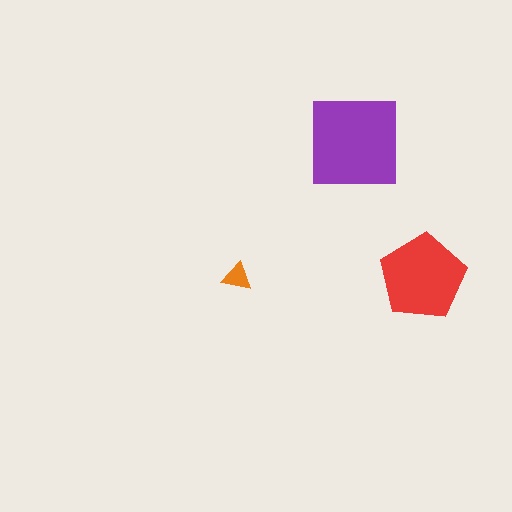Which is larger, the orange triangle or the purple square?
The purple square.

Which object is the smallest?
The orange triangle.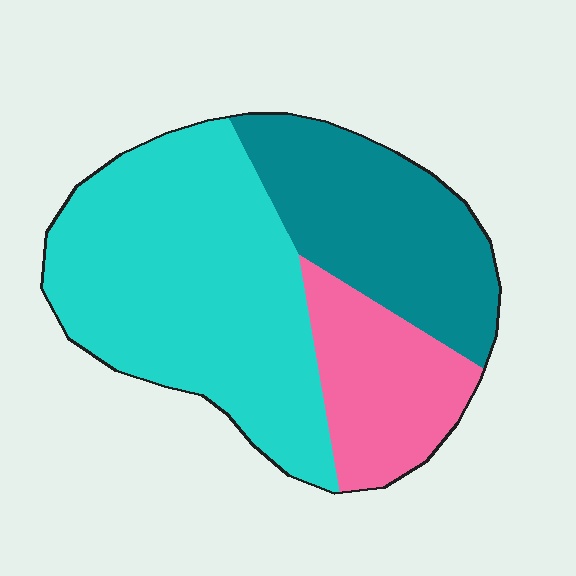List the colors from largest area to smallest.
From largest to smallest: cyan, teal, pink.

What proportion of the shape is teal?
Teal covers roughly 30% of the shape.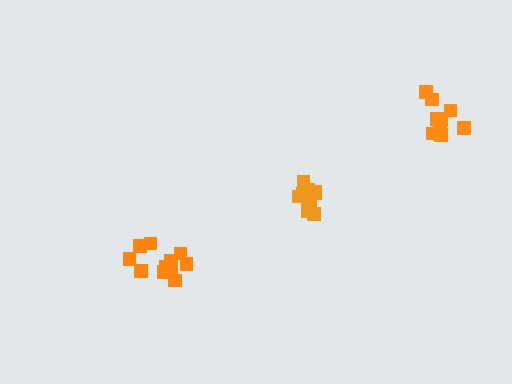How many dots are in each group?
Group 1: 9 dots, Group 2: 11 dots, Group 3: 11 dots (31 total).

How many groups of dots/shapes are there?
There are 3 groups.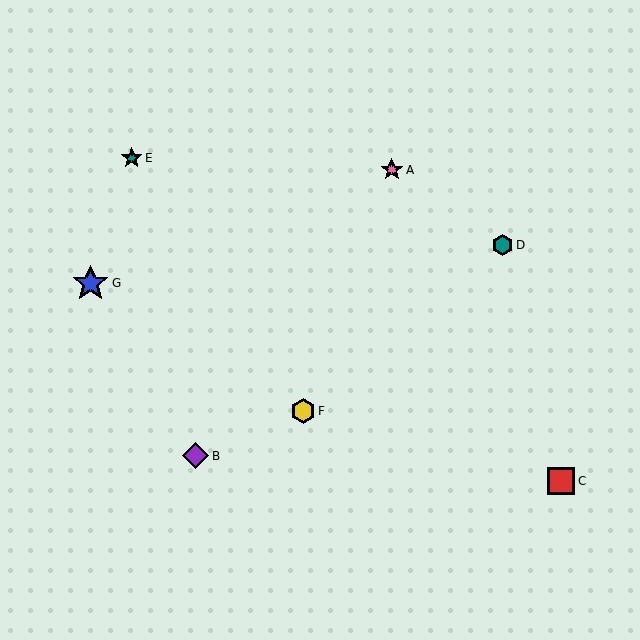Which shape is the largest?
The blue star (labeled G) is the largest.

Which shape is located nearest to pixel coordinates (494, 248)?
The teal hexagon (labeled D) at (503, 245) is nearest to that location.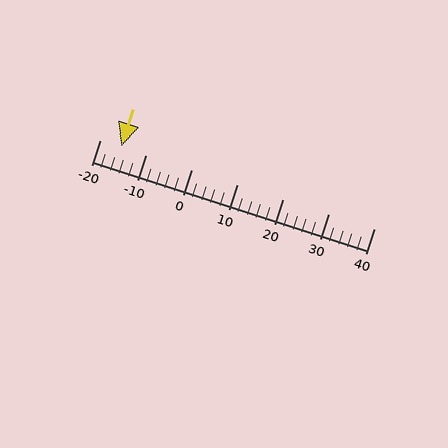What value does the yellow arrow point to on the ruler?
The yellow arrow points to approximately -15.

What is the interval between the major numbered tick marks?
The major tick marks are spaced 10 units apart.